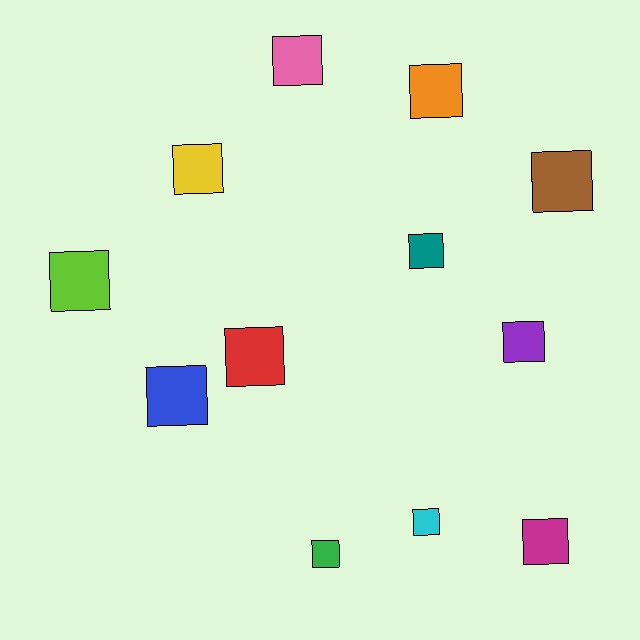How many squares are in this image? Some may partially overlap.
There are 12 squares.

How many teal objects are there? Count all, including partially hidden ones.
There is 1 teal object.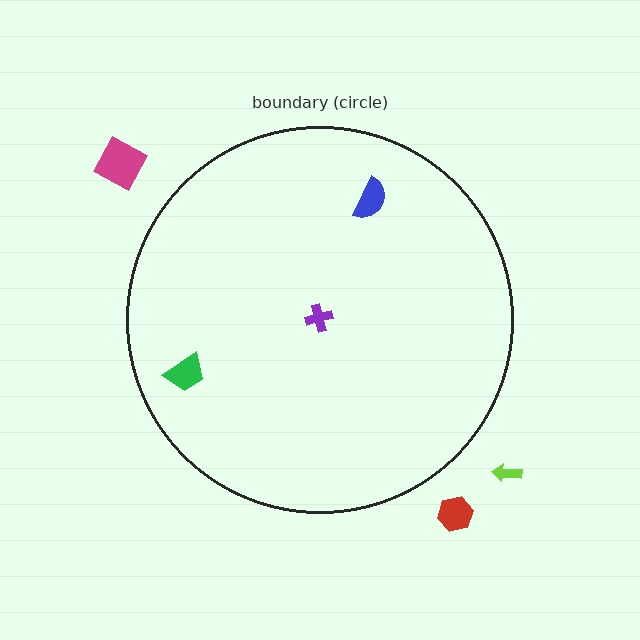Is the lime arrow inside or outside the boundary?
Outside.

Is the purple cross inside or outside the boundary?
Inside.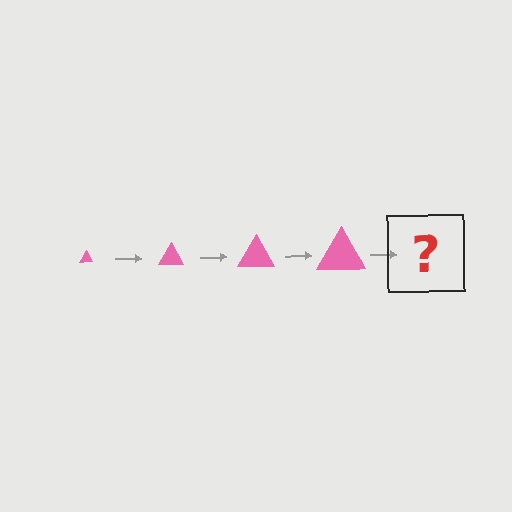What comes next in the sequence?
The next element should be a pink triangle, larger than the previous one.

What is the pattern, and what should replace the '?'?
The pattern is that the triangle gets progressively larger each step. The '?' should be a pink triangle, larger than the previous one.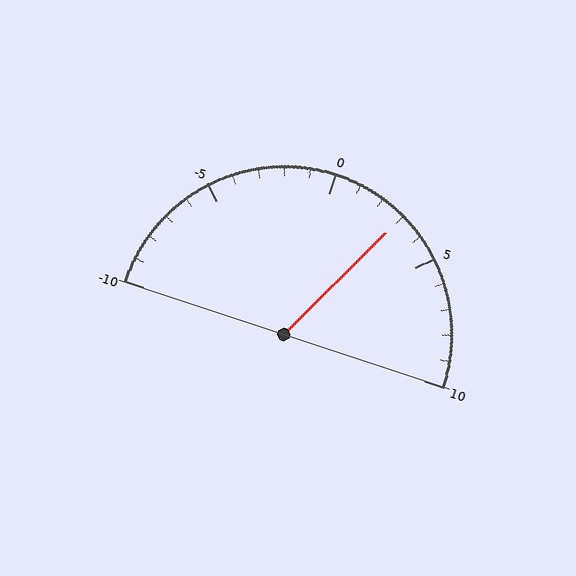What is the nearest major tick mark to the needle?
The nearest major tick mark is 5.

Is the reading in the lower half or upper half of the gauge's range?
The reading is in the upper half of the range (-10 to 10).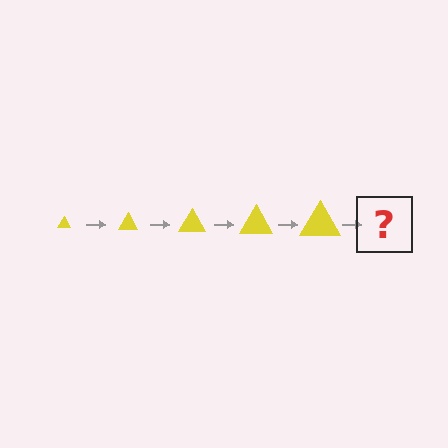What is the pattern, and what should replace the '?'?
The pattern is that the triangle gets progressively larger each step. The '?' should be a yellow triangle, larger than the previous one.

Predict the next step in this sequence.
The next step is a yellow triangle, larger than the previous one.